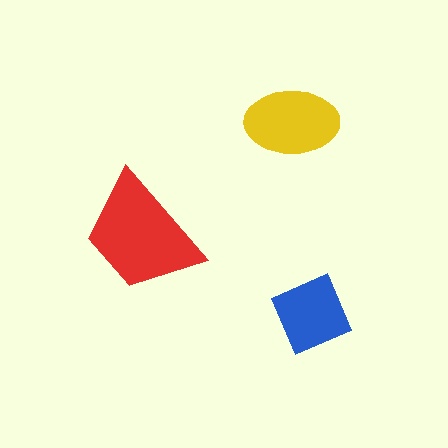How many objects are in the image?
There are 3 objects in the image.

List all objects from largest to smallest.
The red trapezoid, the yellow ellipse, the blue square.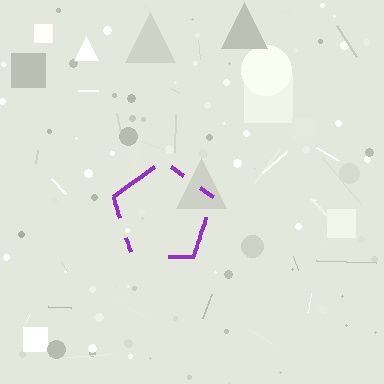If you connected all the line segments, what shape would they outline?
They would outline a pentagon.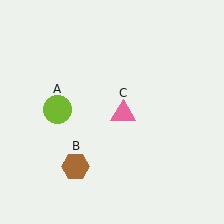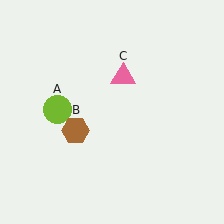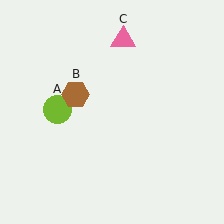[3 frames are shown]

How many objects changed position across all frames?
2 objects changed position: brown hexagon (object B), pink triangle (object C).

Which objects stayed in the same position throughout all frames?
Lime circle (object A) remained stationary.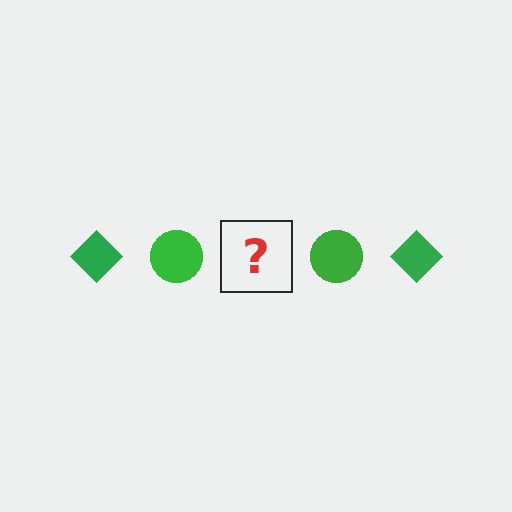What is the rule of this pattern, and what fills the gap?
The rule is that the pattern cycles through diamond, circle shapes in green. The gap should be filled with a green diamond.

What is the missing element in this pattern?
The missing element is a green diamond.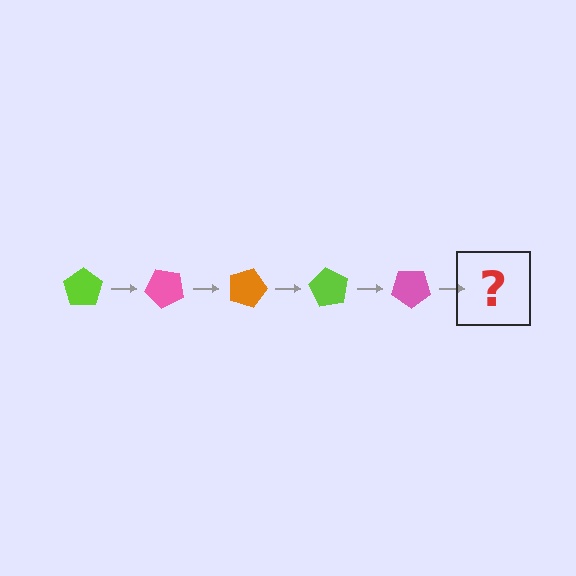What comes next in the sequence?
The next element should be an orange pentagon, rotated 225 degrees from the start.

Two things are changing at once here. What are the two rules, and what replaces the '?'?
The two rules are that it rotates 45 degrees each step and the color cycles through lime, pink, and orange. The '?' should be an orange pentagon, rotated 225 degrees from the start.